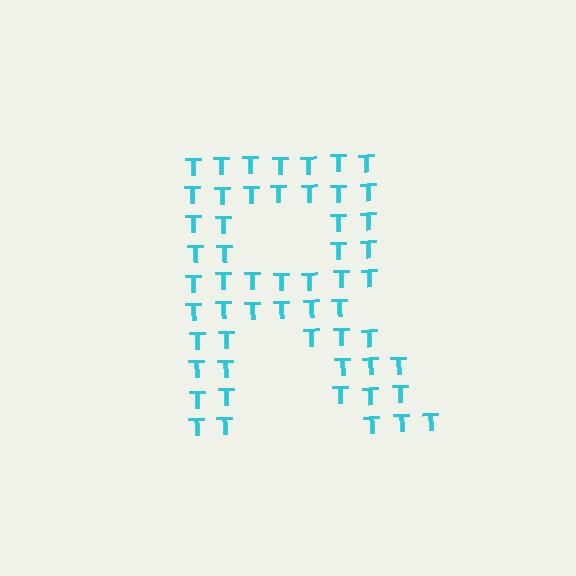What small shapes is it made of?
It is made of small letter T's.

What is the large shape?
The large shape is the letter R.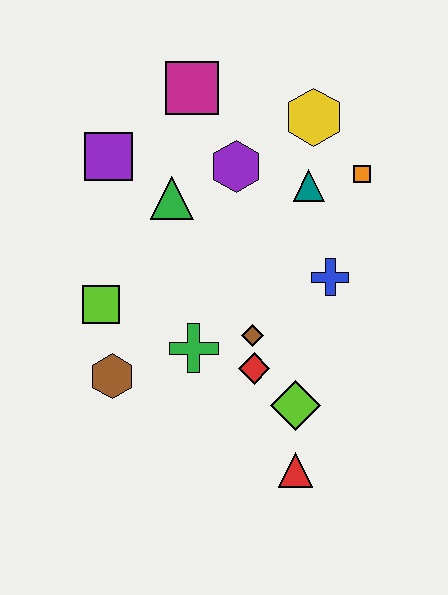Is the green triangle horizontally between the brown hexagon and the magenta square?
Yes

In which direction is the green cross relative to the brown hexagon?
The green cross is to the right of the brown hexagon.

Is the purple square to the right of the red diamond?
No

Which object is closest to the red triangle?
The lime diamond is closest to the red triangle.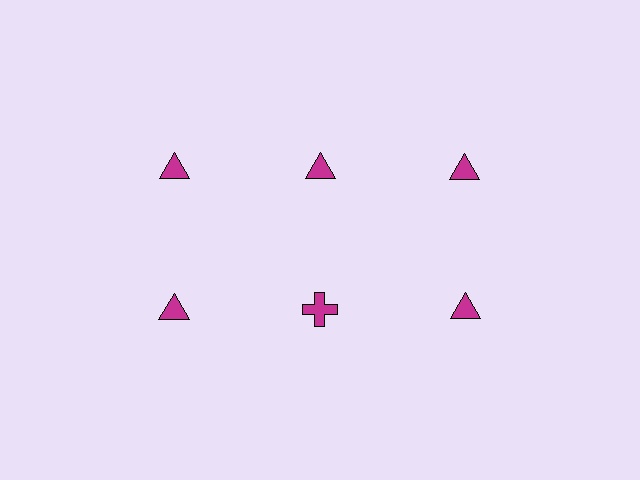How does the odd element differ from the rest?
It has a different shape: cross instead of triangle.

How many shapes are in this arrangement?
There are 6 shapes arranged in a grid pattern.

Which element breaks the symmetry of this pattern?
The magenta cross in the second row, second from left column breaks the symmetry. All other shapes are magenta triangles.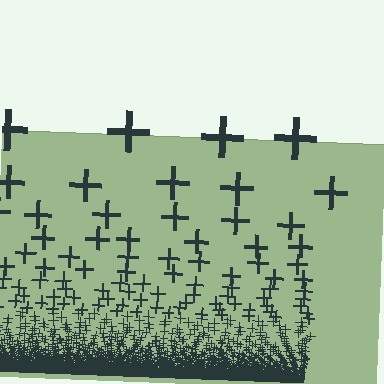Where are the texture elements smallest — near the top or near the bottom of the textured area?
Near the bottom.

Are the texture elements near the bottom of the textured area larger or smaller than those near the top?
Smaller. The gradient is inverted — elements near the bottom are smaller and denser.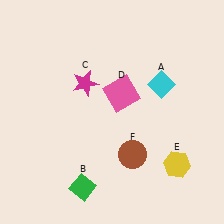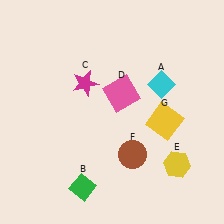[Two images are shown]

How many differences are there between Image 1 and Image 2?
There is 1 difference between the two images.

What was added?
A yellow square (G) was added in Image 2.